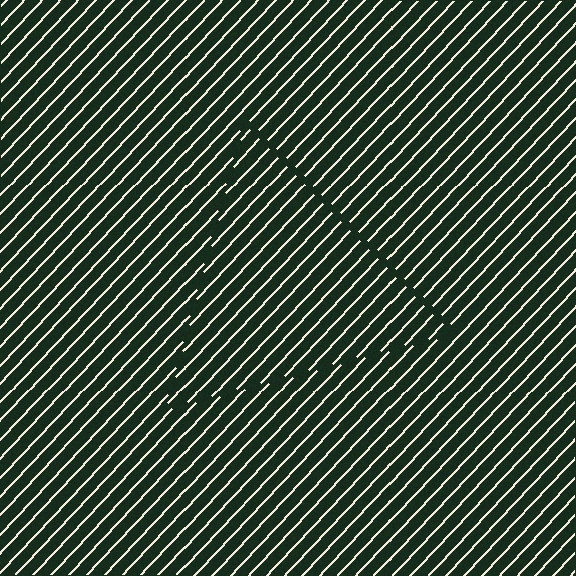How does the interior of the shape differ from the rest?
The interior of the shape contains the same grating, shifted by half a period — the contour is defined by the phase discontinuity where line-ends from the inner and outer gratings abut.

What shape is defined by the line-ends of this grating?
An illusory triangle. The interior of the shape contains the same grating, shifted by half a period — the contour is defined by the phase discontinuity where line-ends from the inner and outer gratings abut.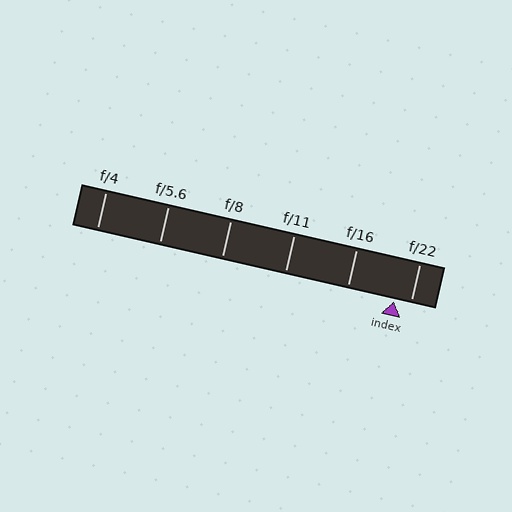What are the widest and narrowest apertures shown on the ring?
The widest aperture shown is f/4 and the narrowest is f/22.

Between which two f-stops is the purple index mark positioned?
The index mark is between f/16 and f/22.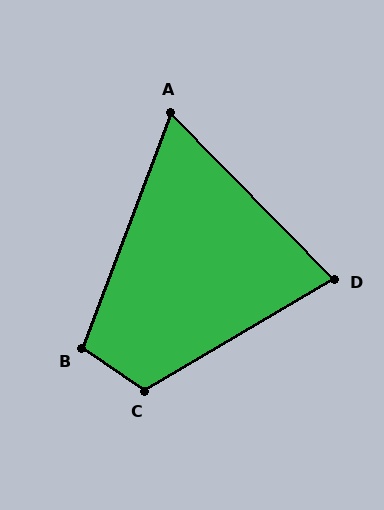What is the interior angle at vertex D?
Approximately 76 degrees (acute).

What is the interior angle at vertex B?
Approximately 104 degrees (obtuse).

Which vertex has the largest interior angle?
C, at approximately 115 degrees.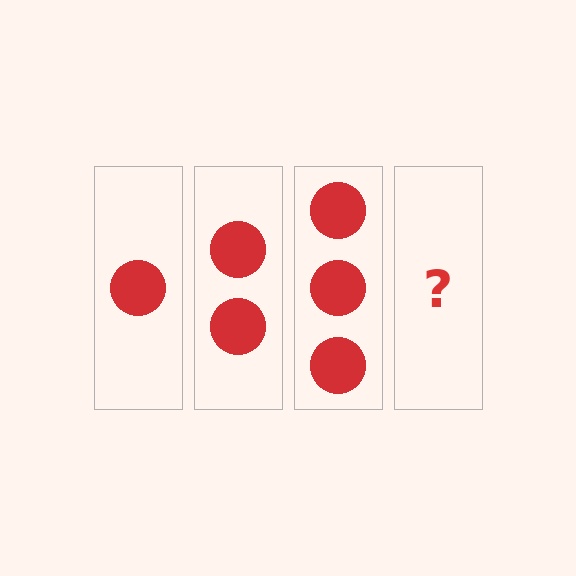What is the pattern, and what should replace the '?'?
The pattern is that each step adds one more circle. The '?' should be 4 circles.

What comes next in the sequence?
The next element should be 4 circles.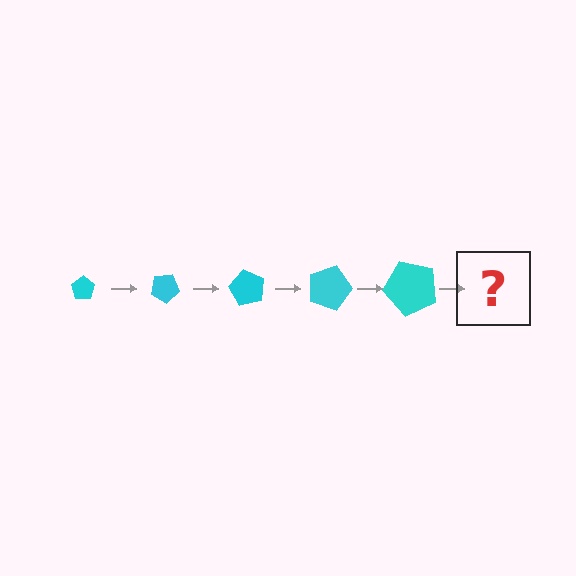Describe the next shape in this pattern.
It should be a pentagon, larger than the previous one and rotated 150 degrees from the start.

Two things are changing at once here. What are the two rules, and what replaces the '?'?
The two rules are that the pentagon grows larger each step and it rotates 30 degrees each step. The '?' should be a pentagon, larger than the previous one and rotated 150 degrees from the start.